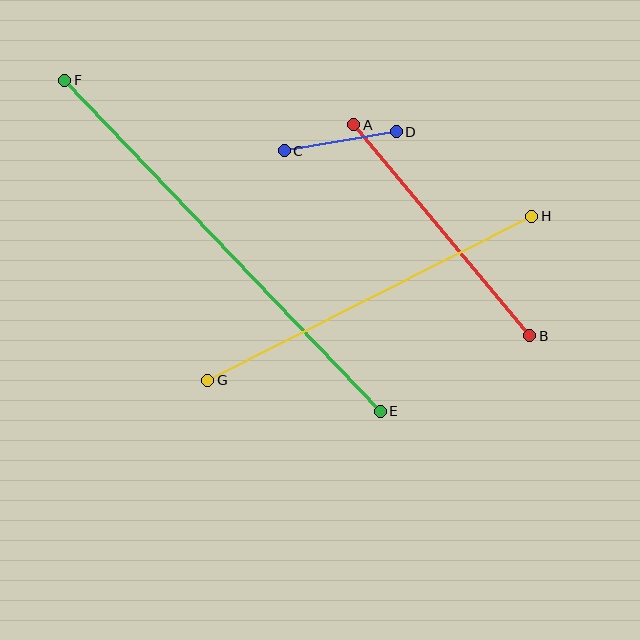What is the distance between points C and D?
The distance is approximately 114 pixels.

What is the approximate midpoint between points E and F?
The midpoint is at approximately (222, 246) pixels.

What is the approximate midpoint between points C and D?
The midpoint is at approximately (340, 141) pixels.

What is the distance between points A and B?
The distance is approximately 275 pixels.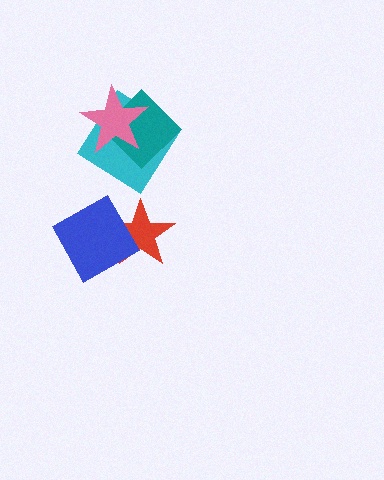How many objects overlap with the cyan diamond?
2 objects overlap with the cyan diamond.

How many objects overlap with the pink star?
2 objects overlap with the pink star.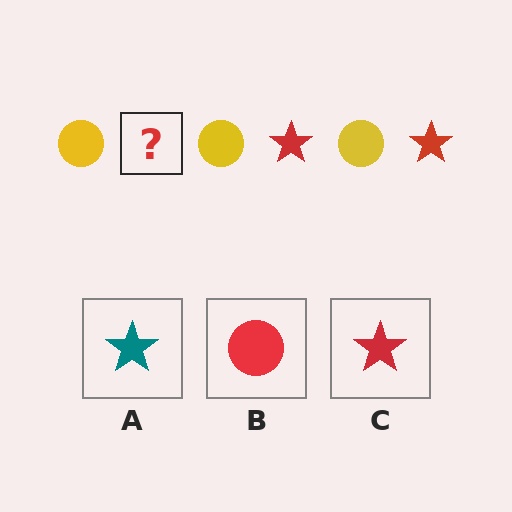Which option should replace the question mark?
Option C.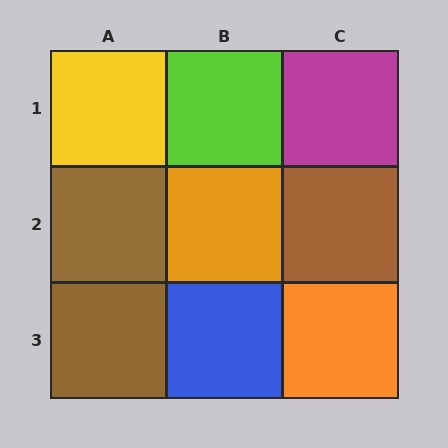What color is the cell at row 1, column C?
Magenta.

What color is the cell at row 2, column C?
Brown.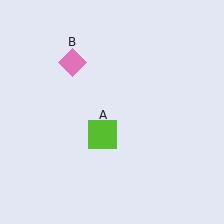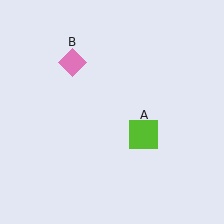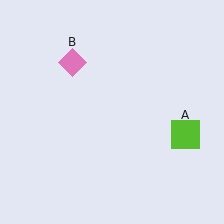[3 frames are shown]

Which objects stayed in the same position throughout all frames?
Pink diamond (object B) remained stationary.